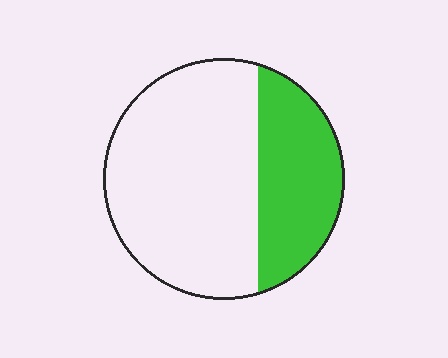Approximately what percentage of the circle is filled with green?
Approximately 30%.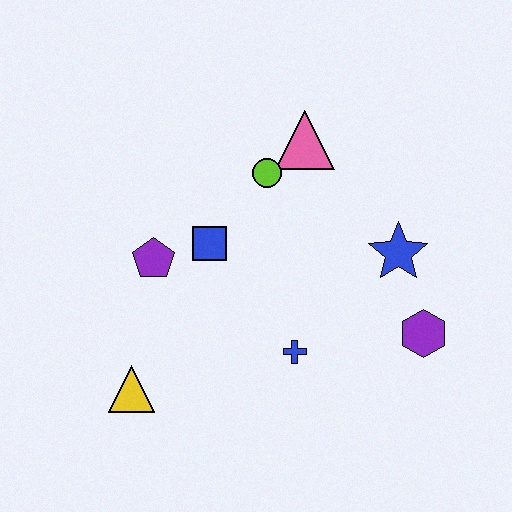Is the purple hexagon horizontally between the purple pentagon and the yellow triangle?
No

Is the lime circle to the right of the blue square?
Yes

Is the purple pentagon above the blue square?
No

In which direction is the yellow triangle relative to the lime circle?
The yellow triangle is below the lime circle.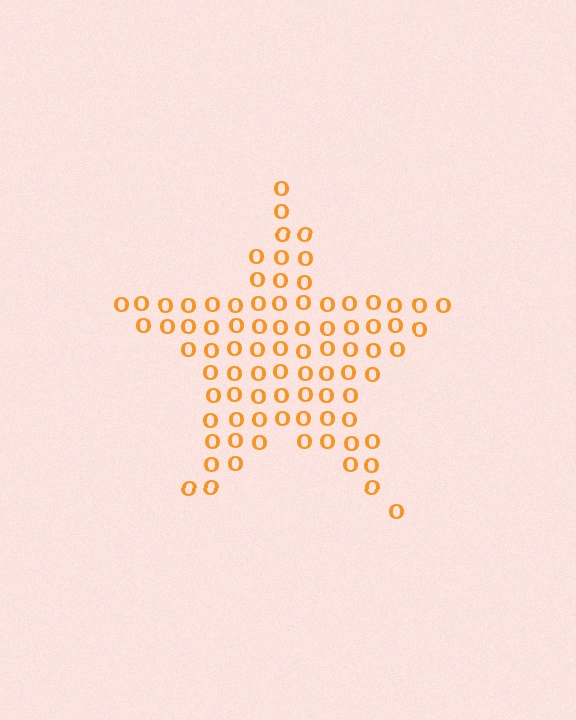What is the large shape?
The large shape is a star.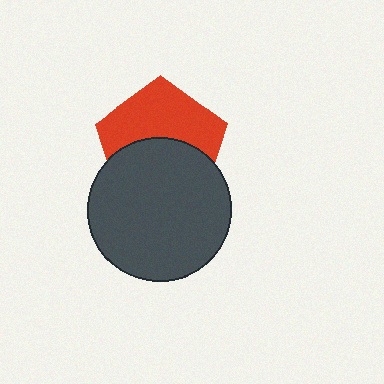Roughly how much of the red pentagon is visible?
About half of it is visible (roughly 51%).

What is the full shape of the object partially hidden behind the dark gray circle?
The partially hidden object is a red pentagon.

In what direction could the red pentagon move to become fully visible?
The red pentagon could move up. That would shift it out from behind the dark gray circle entirely.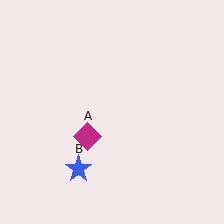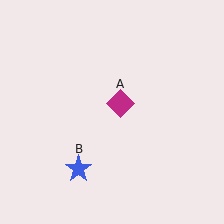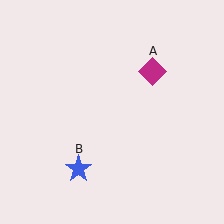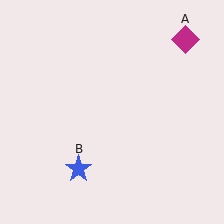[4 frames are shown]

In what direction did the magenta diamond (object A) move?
The magenta diamond (object A) moved up and to the right.